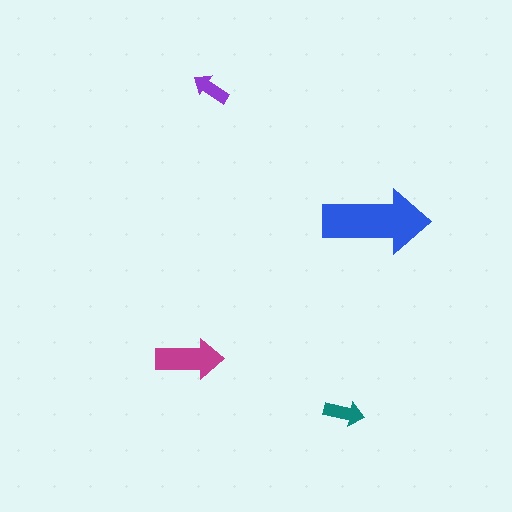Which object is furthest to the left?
The magenta arrow is leftmost.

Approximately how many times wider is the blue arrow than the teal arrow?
About 2.5 times wider.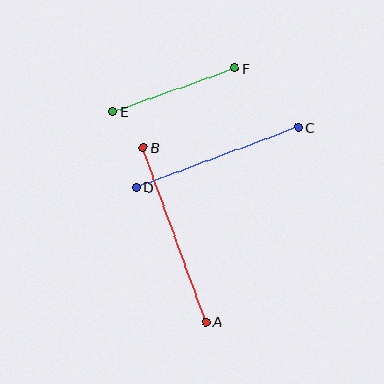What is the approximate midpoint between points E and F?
The midpoint is at approximately (174, 90) pixels.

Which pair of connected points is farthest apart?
Points A and B are farthest apart.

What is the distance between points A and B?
The distance is approximately 185 pixels.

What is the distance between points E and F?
The distance is approximately 130 pixels.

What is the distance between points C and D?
The distance is approximately 173 pixels.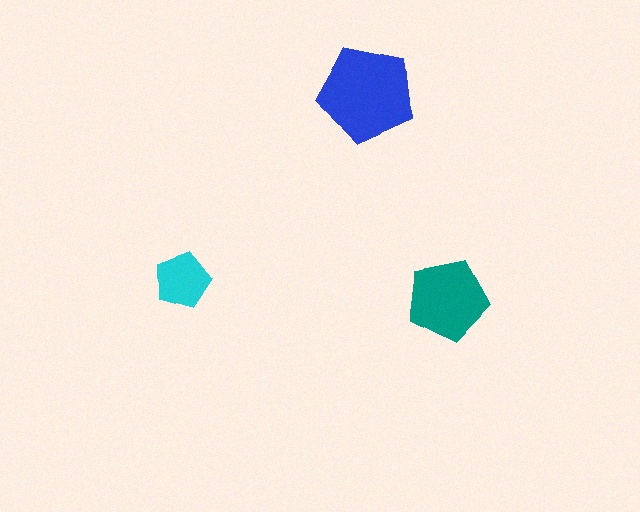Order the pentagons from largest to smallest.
the blue one, the teal one, the cyan one.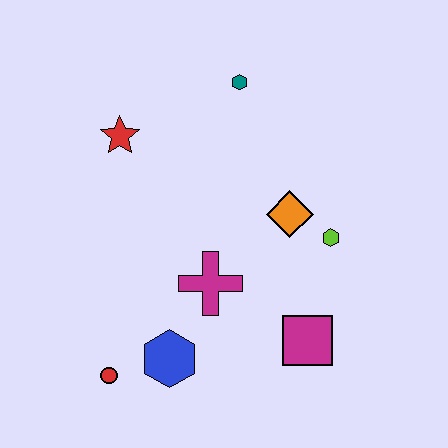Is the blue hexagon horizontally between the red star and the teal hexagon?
Yes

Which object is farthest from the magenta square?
The red star is farthest from the magenta square.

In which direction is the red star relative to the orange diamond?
The red star is to the left of the orange diamond.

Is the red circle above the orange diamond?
No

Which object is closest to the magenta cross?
The blue hexagon is closest to the magenta cross.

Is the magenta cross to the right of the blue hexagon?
Yes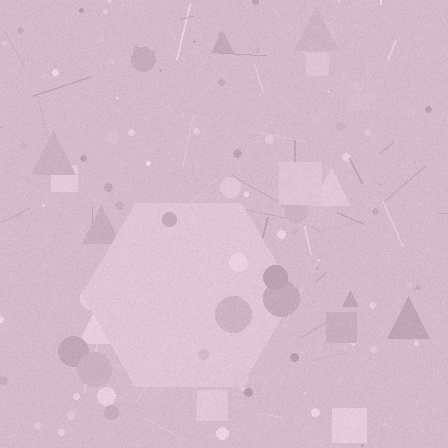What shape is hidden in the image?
A hexagon is hidden in the image.